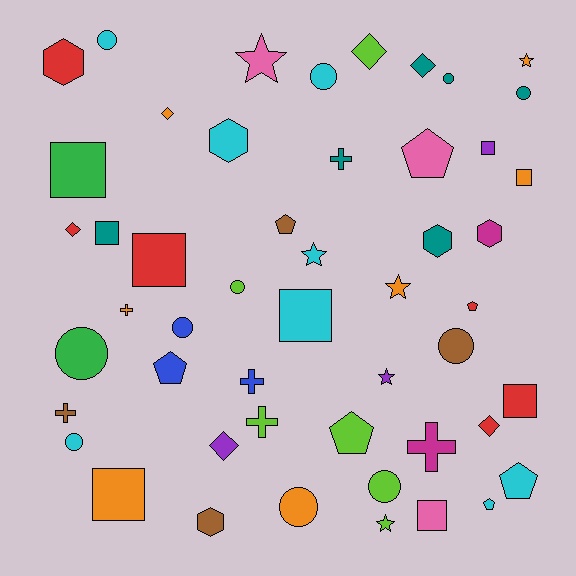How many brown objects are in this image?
There are 4 brown objects.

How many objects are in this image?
There are 50 objects.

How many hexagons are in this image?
There are 5 hexagons.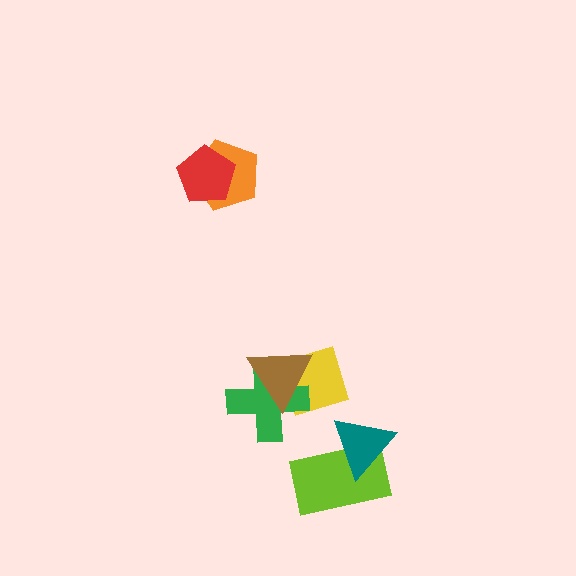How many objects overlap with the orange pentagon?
1 object overlaps with the orange pentagon.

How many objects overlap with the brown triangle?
2 objects overlap with the brown triangle.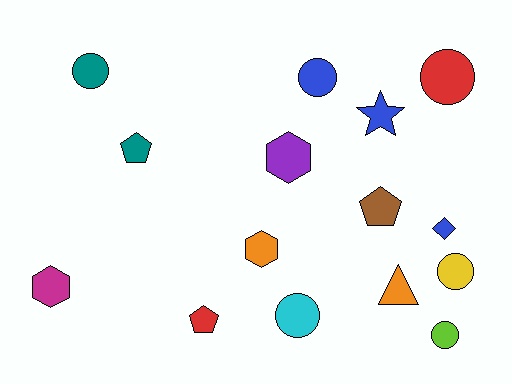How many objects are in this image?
There are 15 objects.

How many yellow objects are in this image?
There is 1 yellow object.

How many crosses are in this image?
There are no crosses.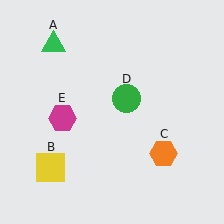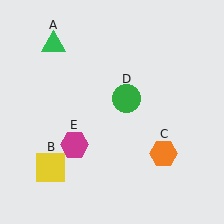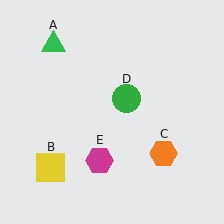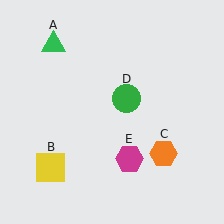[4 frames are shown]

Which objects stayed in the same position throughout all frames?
Green triangle (object A) and yellow square (object B) and orange hexagon (object C) and green circle (object D) remained stationary.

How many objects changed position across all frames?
1 object changed position: magenta hexagon (object E).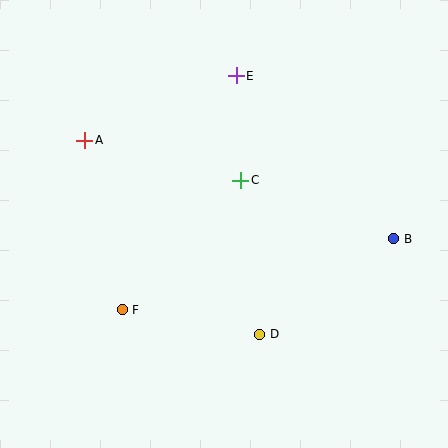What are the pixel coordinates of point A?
Point A is at (85, 140).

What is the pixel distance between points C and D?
The distance between C and D is 155 pixels.